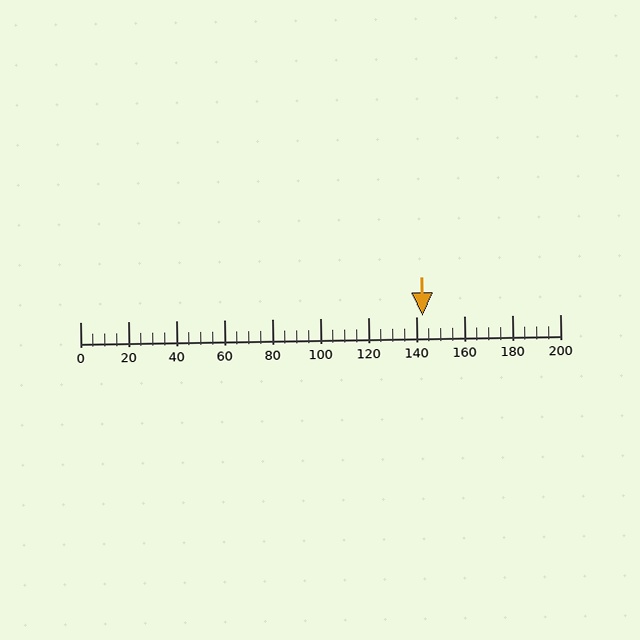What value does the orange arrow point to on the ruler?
The orange arrow points to approximately 142.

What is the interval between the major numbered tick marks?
The major tick marks are spaced 20 units apart.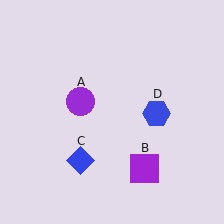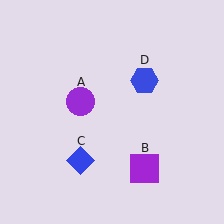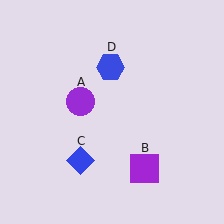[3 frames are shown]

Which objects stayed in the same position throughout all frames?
Purple circle (object A) and purple square (object B) and blue diamond (object C) remained stationary.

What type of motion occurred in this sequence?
The blue hexagon (object D) rotated counterclockwise around the center of the scene.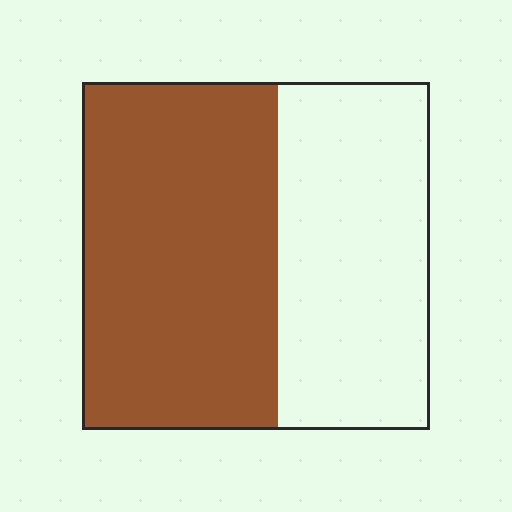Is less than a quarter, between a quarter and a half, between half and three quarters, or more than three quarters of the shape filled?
Between half and three quarters.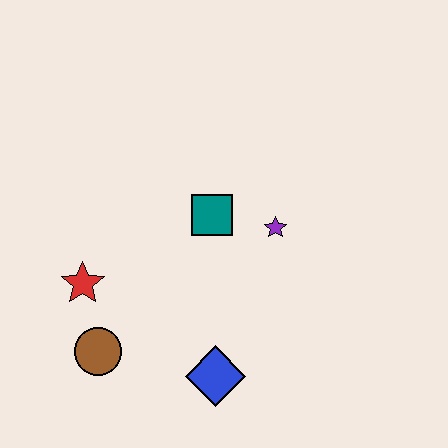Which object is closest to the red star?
The brown circle is closest to the red star.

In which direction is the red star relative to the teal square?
The red star is to the left of the teal square.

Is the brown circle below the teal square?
Yes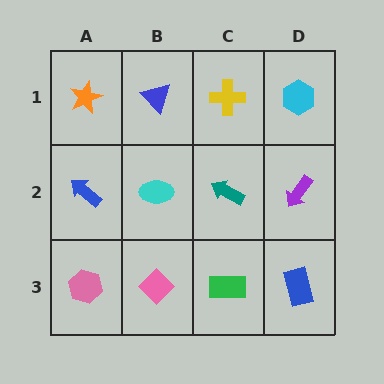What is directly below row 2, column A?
A pink hexagon.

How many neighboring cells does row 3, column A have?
2.